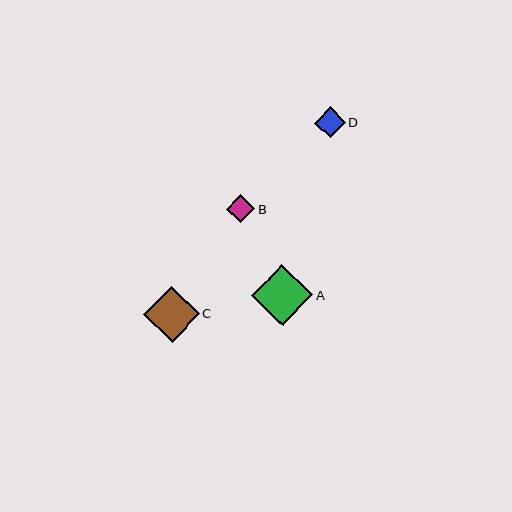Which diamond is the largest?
Diamond A is the largest with a size of approximately 61 pixels.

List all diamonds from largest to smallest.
From largest to smallest: A, C, D, B.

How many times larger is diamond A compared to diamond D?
Diamond A is approximately 2.0 times the size of diamond D.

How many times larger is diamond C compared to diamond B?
Diamond C is approximately 2.0 times the size of diamond B.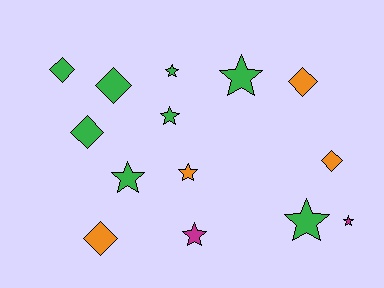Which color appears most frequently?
Green, with 8 objects.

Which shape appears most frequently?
Star, with 8 objects.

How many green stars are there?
There are 5 green stars.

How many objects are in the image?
There are 14 objects.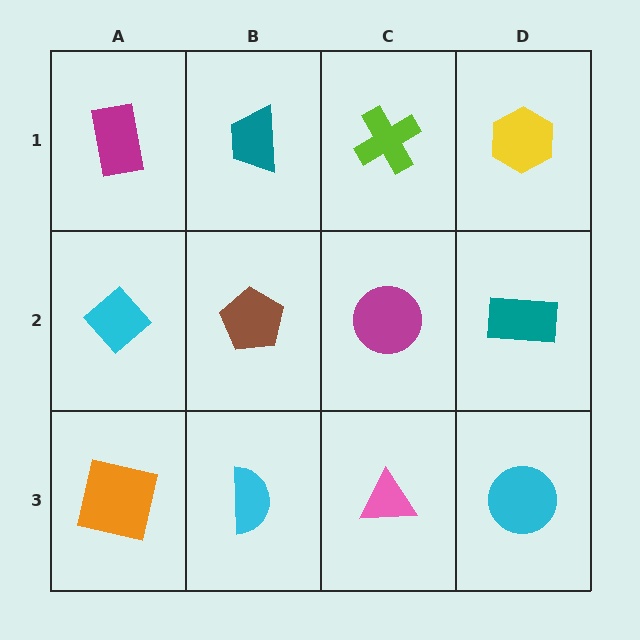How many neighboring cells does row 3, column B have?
3.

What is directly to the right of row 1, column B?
A lime cross.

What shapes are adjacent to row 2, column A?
A magenta rectangle (row 1, column A), an orange square (row 3, column A), a brown pentagon (row 2, column B).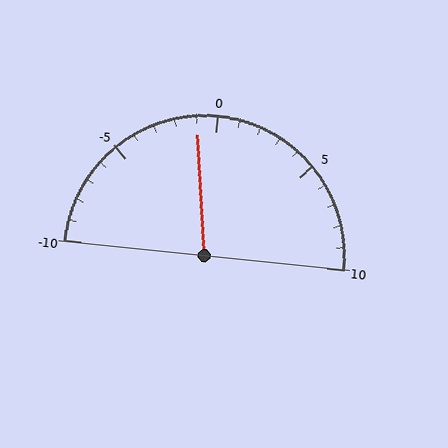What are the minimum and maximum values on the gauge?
The gauge ranges from -10 to 10.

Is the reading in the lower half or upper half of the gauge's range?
The reading is in the lower half of the range (-10 to 10).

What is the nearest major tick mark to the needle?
The nearest major tick mark is 0.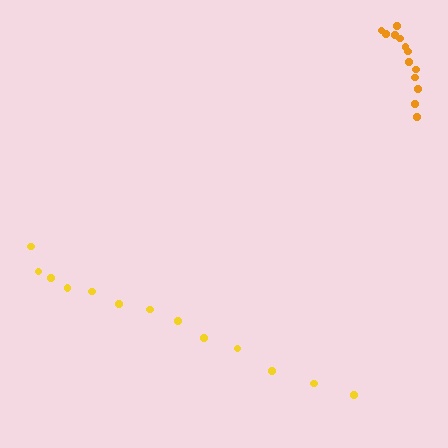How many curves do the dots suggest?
There are 2 distinct paths.